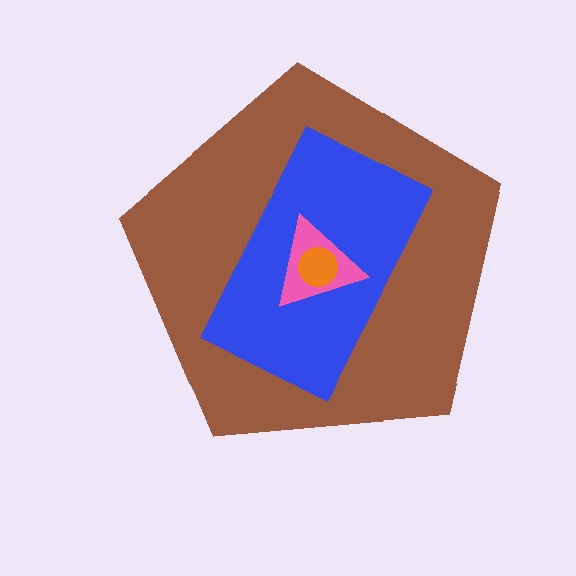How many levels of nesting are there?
4.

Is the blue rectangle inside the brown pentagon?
Yes.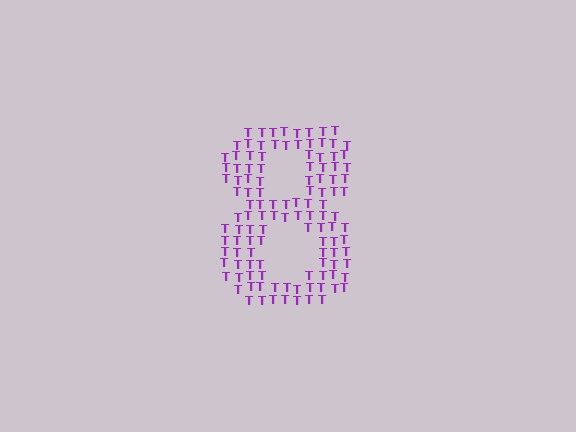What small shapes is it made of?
It is made of small letter T's.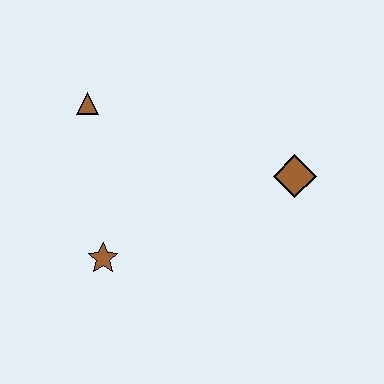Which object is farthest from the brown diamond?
The brown triangle is farthest from the brown diamond.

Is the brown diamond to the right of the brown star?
Yes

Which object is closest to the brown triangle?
The brown star is closest to the brown triangle.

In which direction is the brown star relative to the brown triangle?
The brown star is below the brown triangle.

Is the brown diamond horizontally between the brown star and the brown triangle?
No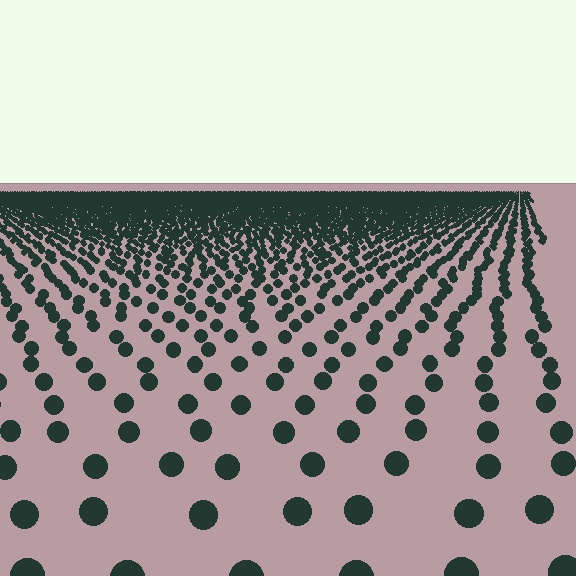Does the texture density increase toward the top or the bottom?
Density increases toward the top.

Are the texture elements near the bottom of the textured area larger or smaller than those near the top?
Larger. Near the bottom, elements are closer to the viewer and appear at a bigger on-screen size.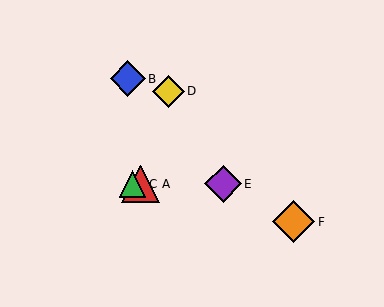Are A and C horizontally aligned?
Yes, both are at y≈184.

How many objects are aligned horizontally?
3 objects (A, C, E) are aligned horizontally.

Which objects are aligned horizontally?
Objects A, C, E are aligned horizontally.